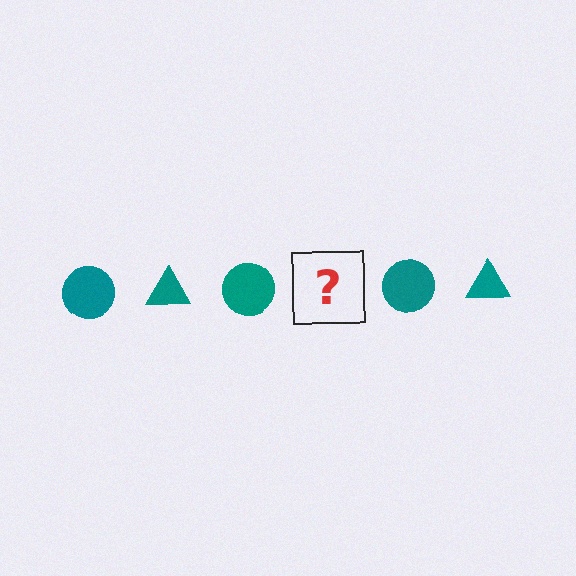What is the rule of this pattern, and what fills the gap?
The rule is that the pattern cycles through circle, triangle shapes in teal. The gap should be filled with a teal triangle.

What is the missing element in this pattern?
The missing element is a teal triangle.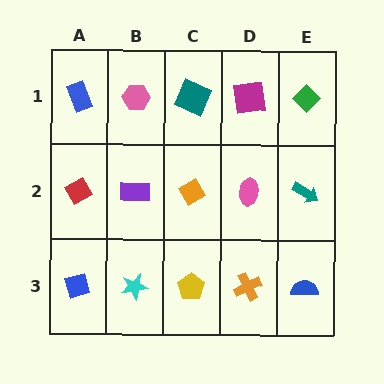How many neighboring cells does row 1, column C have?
3.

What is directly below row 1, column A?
A red diamond.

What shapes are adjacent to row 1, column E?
A teal arrow (row 2, column E), a magenta square (row 1, column D).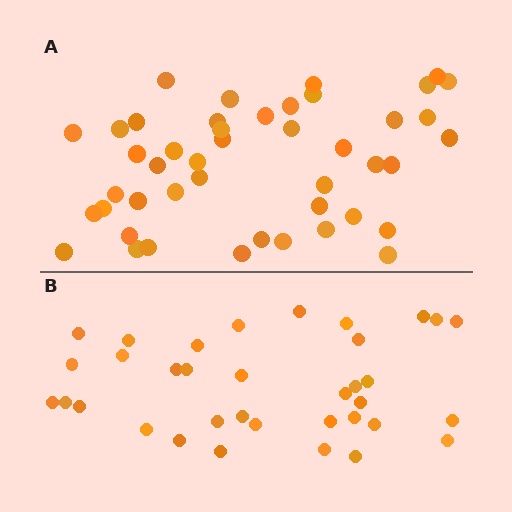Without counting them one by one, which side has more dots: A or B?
Region A (the top region) has more dots.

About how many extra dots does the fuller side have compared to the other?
Region A has roughly 10 or so more dots than region B.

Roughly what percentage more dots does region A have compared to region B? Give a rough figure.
About 30% more.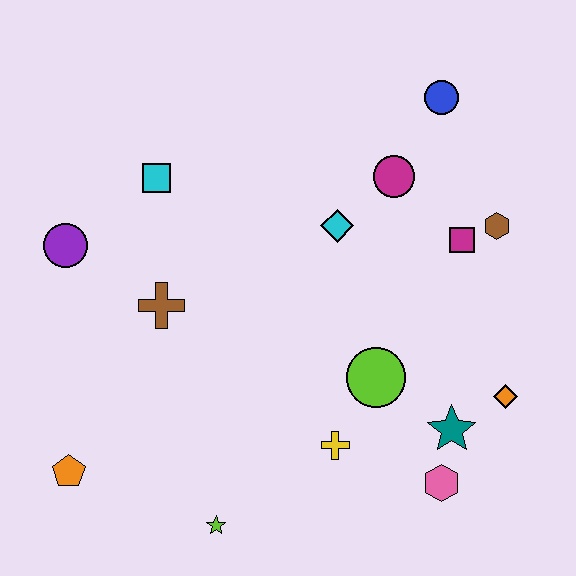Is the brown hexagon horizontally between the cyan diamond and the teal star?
No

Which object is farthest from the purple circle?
The orange diamond is farthest from the purple circle.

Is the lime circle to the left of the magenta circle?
Yes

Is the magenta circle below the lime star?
No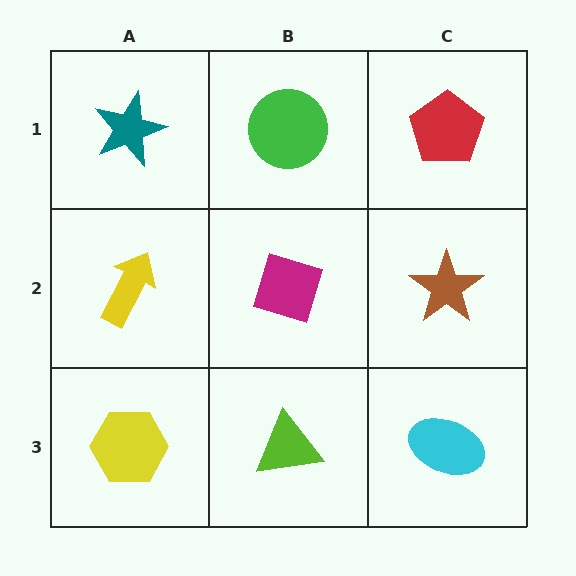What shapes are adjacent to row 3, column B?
A magenta diamond (row 2, column B), a yellow hexagon (row 3, column A), a cyan ellipse (row 3, column C).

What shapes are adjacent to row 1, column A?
A yellow arrow (row 2, column A), a green circle (row 1, column B).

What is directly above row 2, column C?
A red pentagon.